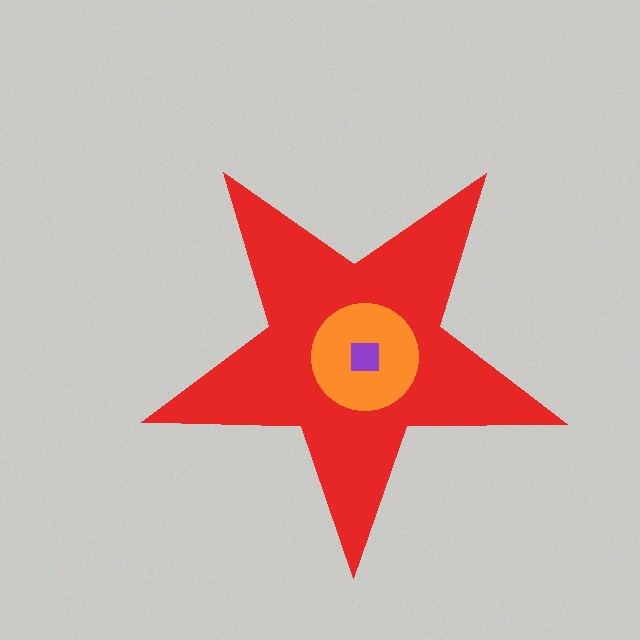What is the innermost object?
The purple square.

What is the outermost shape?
The red star.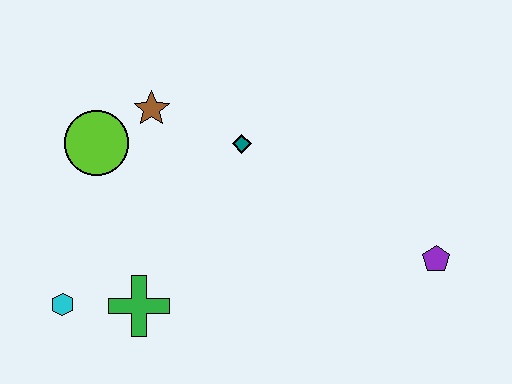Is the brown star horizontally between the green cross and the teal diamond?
Yes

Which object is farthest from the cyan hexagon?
The purple pentagon is farthest from the cyan hexagon.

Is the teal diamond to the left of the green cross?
No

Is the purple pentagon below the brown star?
Yes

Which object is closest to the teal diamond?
The brown star is closest to the teal diamond.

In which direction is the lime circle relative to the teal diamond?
The lime circle is to the left of the teal diamond.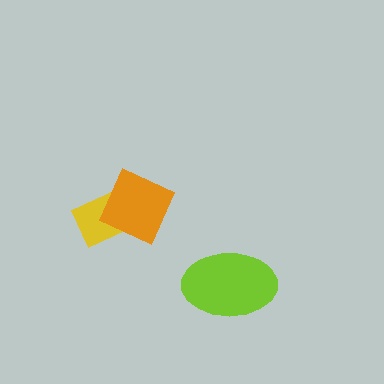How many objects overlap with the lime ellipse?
0 objects overlap with the lime ellipse.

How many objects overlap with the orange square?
1 object overlaps with the orange square.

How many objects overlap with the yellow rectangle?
1 object overlaps with the yellow rectangle.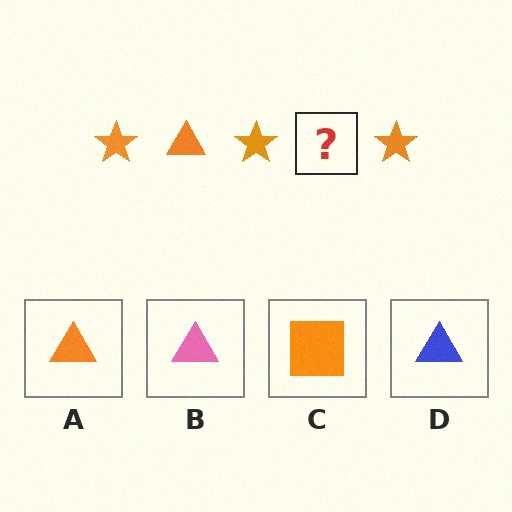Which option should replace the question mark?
Option A.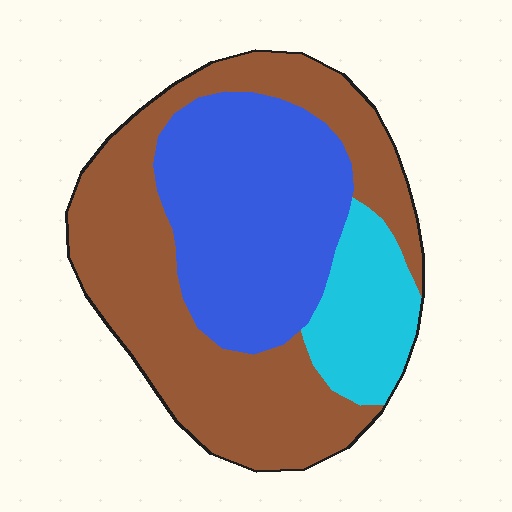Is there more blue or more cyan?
Blue.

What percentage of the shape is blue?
Blue covers 36% of the shape.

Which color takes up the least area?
Cyan, at roughly 15%.